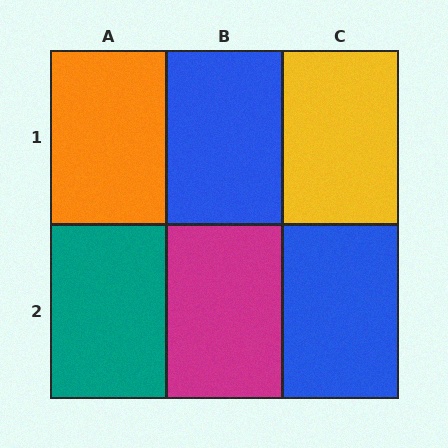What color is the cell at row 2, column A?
Teal.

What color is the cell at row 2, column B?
Magenta.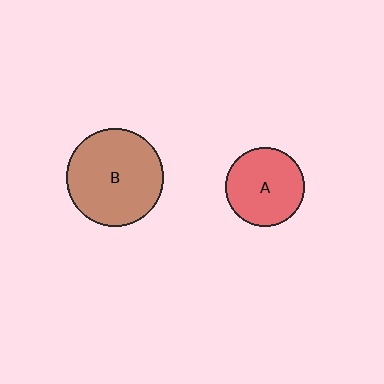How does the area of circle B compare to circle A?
Approximately 1.5 times.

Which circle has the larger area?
Circle B (brown).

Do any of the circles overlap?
No, none of the circles overlap.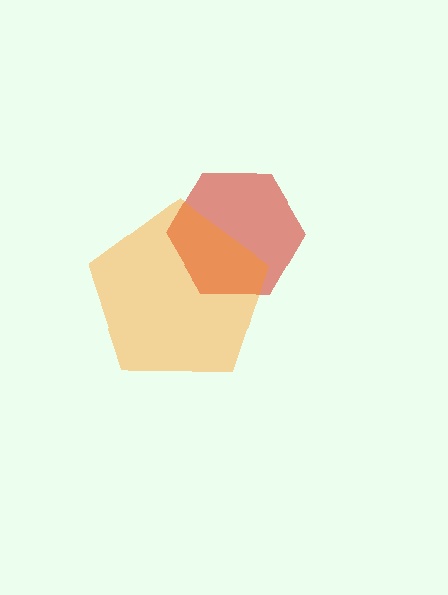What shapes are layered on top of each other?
The layered shapes are: a red hexagon, an orange pentagon.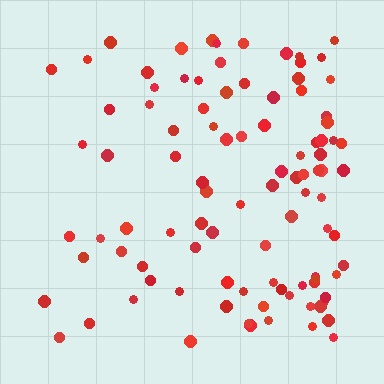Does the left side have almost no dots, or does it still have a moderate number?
Still a moderate number, just noticeably fewer than the right.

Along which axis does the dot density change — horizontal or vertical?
Horizontal.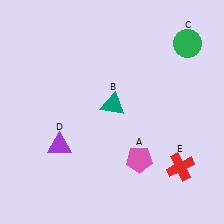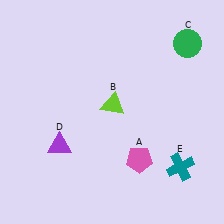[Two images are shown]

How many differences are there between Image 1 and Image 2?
There are 2 differences between the two images.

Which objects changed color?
B changed from teal to lime. E changed from red to teal.